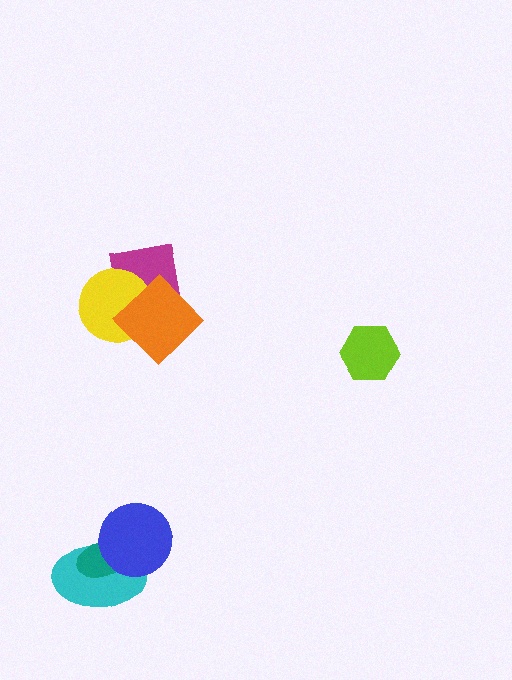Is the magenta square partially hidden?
Yes, it is partially covered by another shape.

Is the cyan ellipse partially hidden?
Yes, it is partially covered by another shape.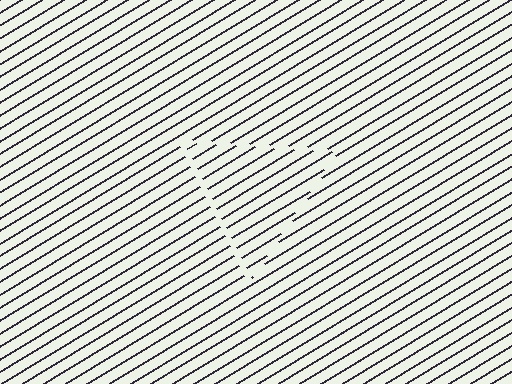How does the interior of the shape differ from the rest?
The interior of the shape contains the same grating, shifted by half a period — the contour is defined by the phase discontinuity where line-ends from the inner and outer gratings abut.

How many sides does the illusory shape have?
3 sides — the line-ends trace a triangle.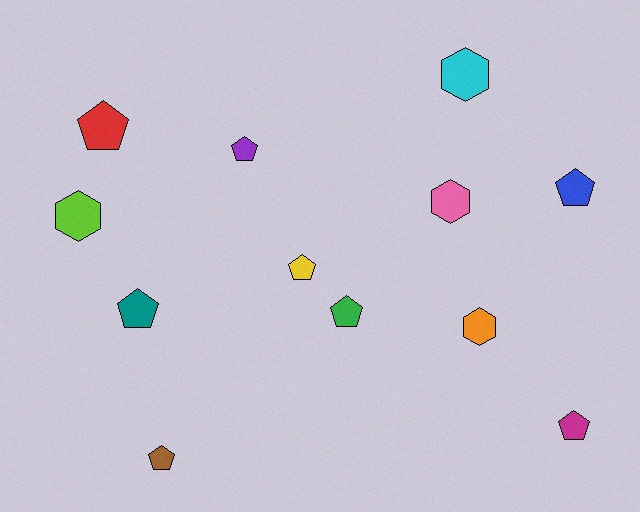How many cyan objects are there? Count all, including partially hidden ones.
There is 1 cyan object.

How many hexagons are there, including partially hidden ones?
There are 4 hexagons.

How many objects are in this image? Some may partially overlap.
There are 12 objects.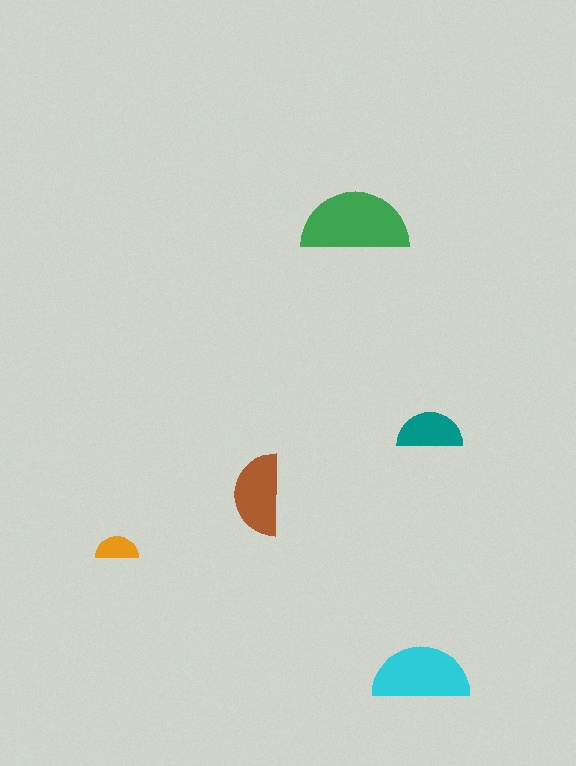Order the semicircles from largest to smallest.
the green one, the cyan one, the brown one, the teal one, the orange one.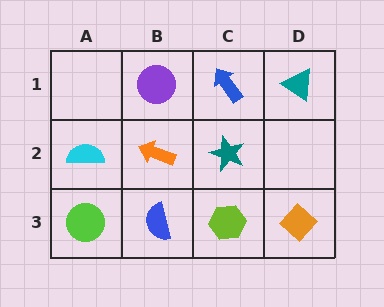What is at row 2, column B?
An orange arrow.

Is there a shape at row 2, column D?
No, that cell is empty.